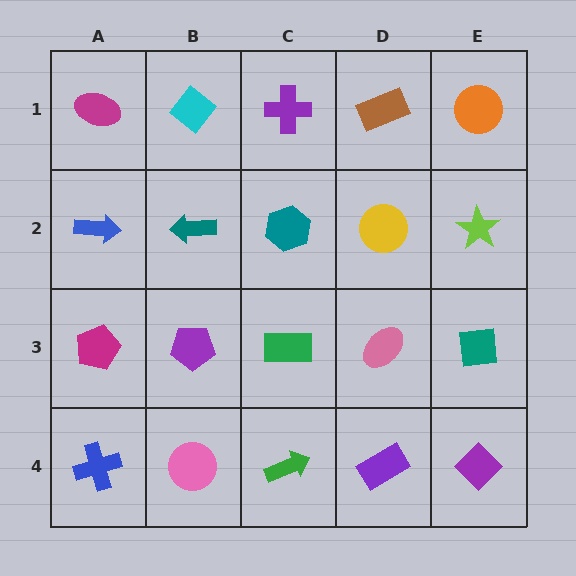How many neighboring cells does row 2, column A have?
3.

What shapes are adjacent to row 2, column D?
A brown rectangle (row 1, column D), a pink ellipse (row 3, column D), a teal hexagon (row 2, column C), a lime star (row 2, column E).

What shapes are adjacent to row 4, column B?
A purple pentagon (row 3, column B), a blue cross (row 4, column A), a green arrow (row 4, column C).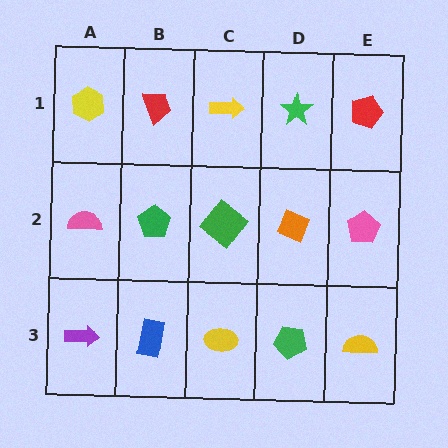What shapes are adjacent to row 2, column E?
A red pentagon (row 1, column E), a yellow semicircle (row 3, column E), an orange diamond (row 2, column D).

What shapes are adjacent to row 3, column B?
A green pentagon (row 2, column B), a purple arrow (row 3, column A), a yellow ellipse (row 3, column C).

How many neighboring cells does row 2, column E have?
3.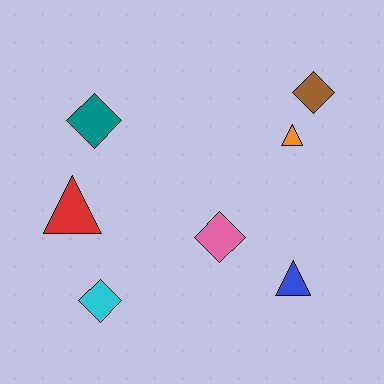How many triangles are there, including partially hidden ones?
There are 3 triangles.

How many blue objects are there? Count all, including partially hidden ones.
There is 1 blue object.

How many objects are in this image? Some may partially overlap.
There are 7 objects.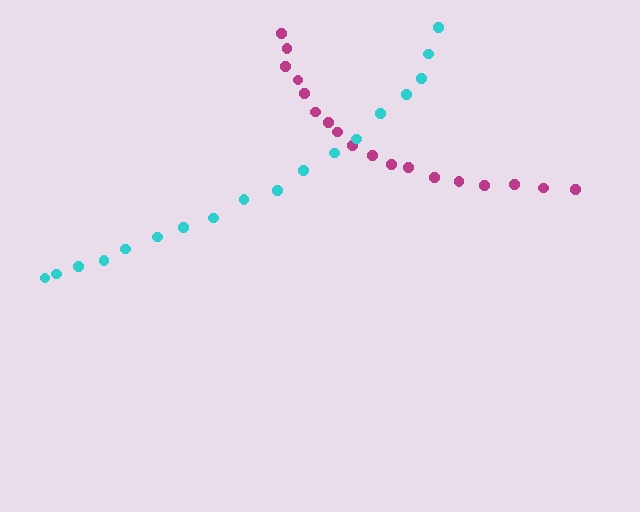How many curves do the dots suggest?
There are 2 distinct paths.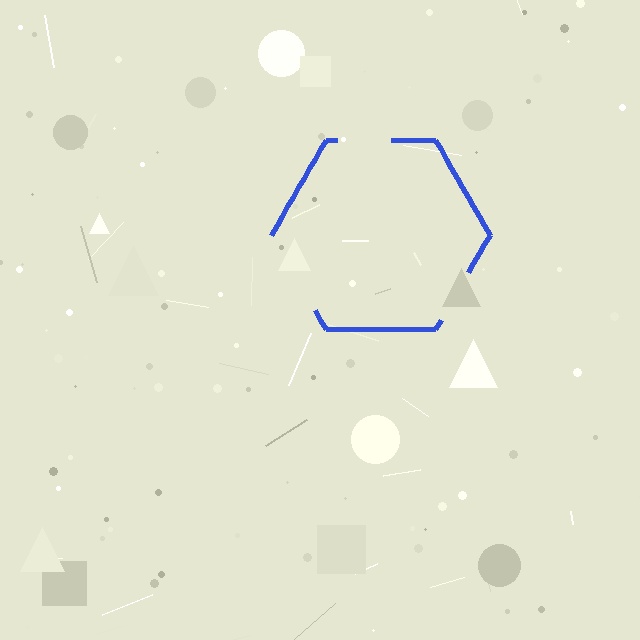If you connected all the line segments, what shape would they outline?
They would outline a hexagon.